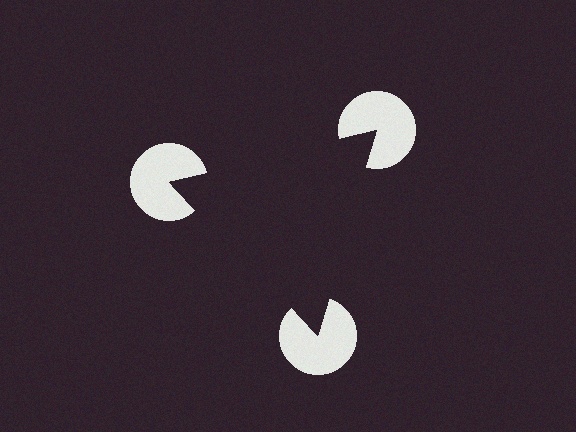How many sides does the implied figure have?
3 sides.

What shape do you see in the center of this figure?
An illusory triangle — its edges are inferred from the aligned wedge cuts in the pac-man discs, not physically drawn.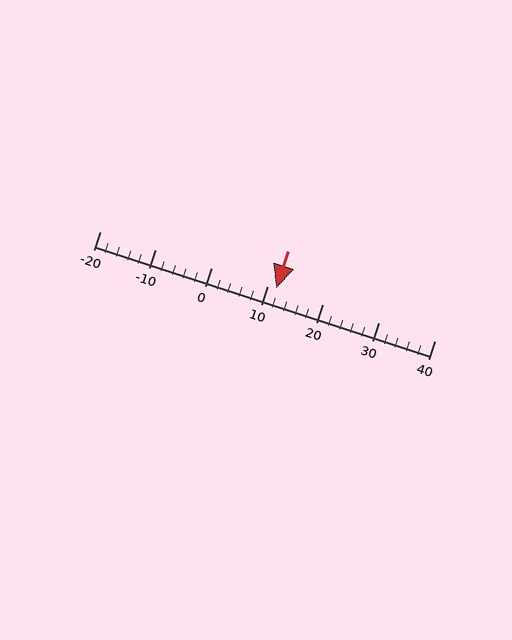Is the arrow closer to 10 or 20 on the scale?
The arrow is closer to 10.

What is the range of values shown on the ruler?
The ruler shows values from -20 to 40.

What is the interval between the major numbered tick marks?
The major tick marks are spaced 10 units apart.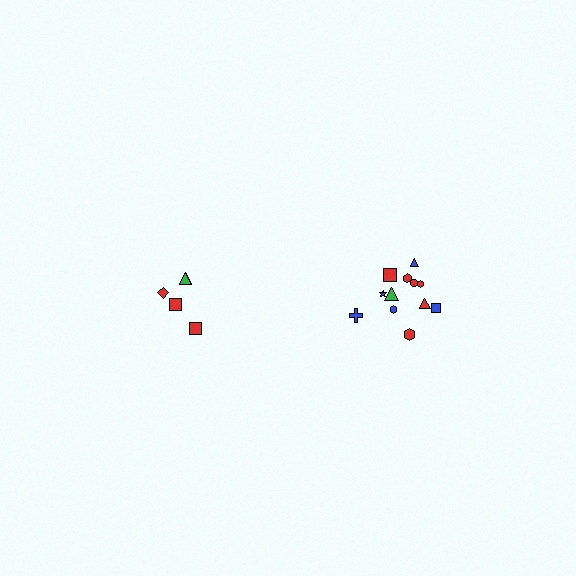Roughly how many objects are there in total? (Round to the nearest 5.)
Roughly 15 objects in total.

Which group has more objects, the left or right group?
The right group.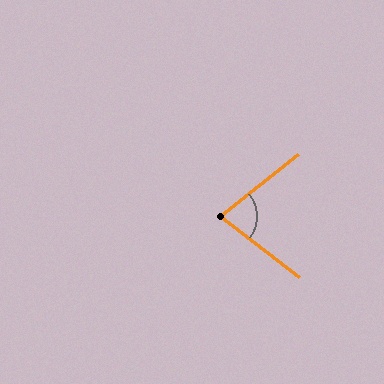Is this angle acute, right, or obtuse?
It is acute.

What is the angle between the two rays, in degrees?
Approximately 76 degrees.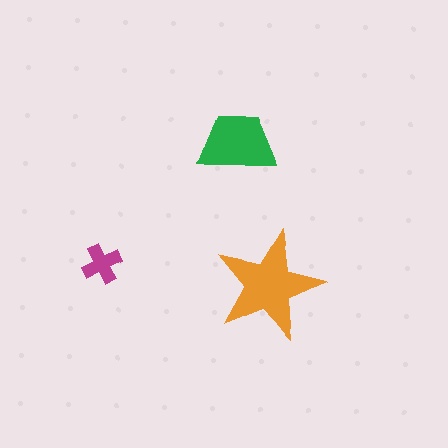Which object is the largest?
The orange star.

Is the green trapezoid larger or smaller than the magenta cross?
Larger.